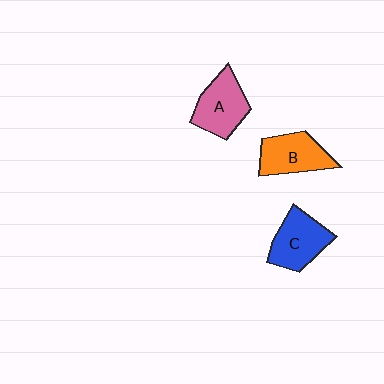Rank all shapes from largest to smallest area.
From largest to smallest: C (blue), B (orange), A (pink).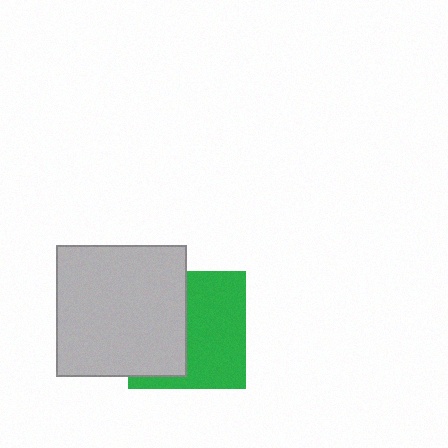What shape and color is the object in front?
The object in front is a light gray square.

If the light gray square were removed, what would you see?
You would see the complete green square.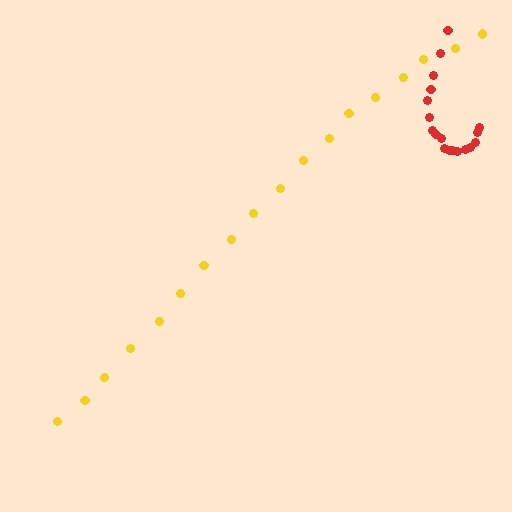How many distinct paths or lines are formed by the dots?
There are 2 distinct paths.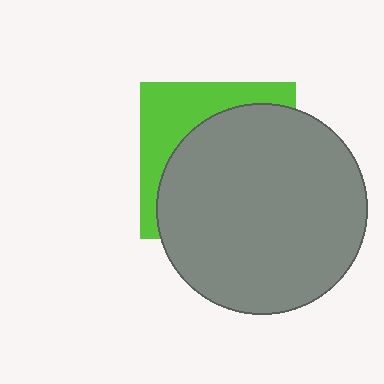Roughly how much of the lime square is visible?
A small part of it is visible (roughly 33%).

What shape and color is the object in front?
The object in front is a gray circle.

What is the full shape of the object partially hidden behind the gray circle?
The partially hidden object is a lime square.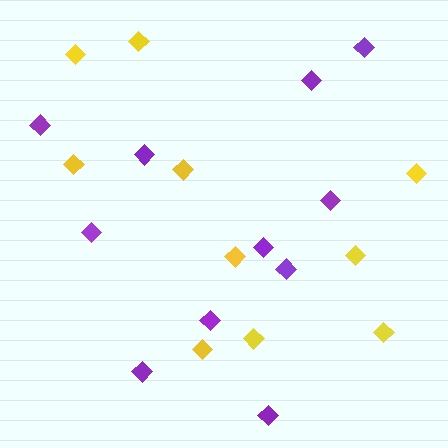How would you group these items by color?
There are 2 groups: one group of purple diamonds (11) and one group of yellow diamonds (10).